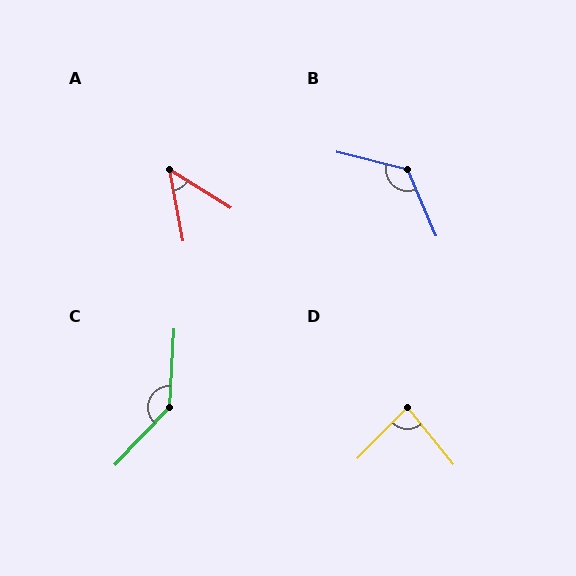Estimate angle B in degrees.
Approximately 127 degrees.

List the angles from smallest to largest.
A (48°), D (83°), B (127°), C (140°).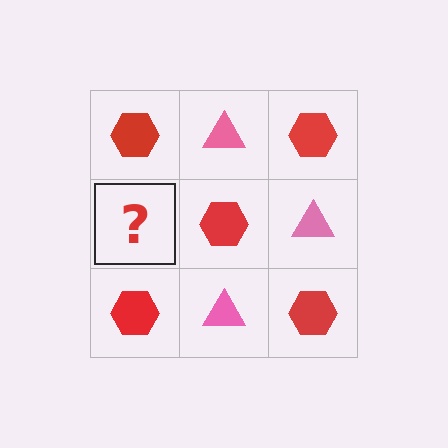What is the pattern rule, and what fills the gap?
The rule is that it alternates red hexagon and pink triangle in a checkerboard pattern. The gap should be filled with a pink triangle.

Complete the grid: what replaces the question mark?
The question mark should be replaced with a pink triangle.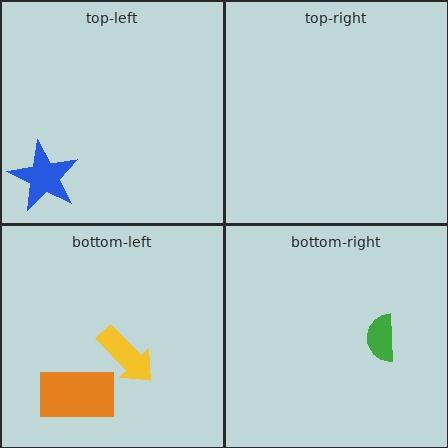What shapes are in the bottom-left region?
The yellow arrow, the orange rectangle.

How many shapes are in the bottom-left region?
2.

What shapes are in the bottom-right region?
The green semicircle.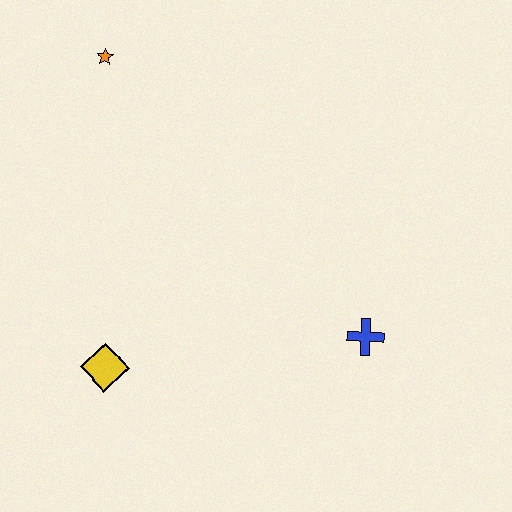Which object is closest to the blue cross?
The yellow diamond is closest to the blue cross.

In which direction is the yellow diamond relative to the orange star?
The yellow diamond is below the orange star.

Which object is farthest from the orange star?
The blue cross is farthest from the orange star.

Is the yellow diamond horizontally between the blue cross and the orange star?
Yes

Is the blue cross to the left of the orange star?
No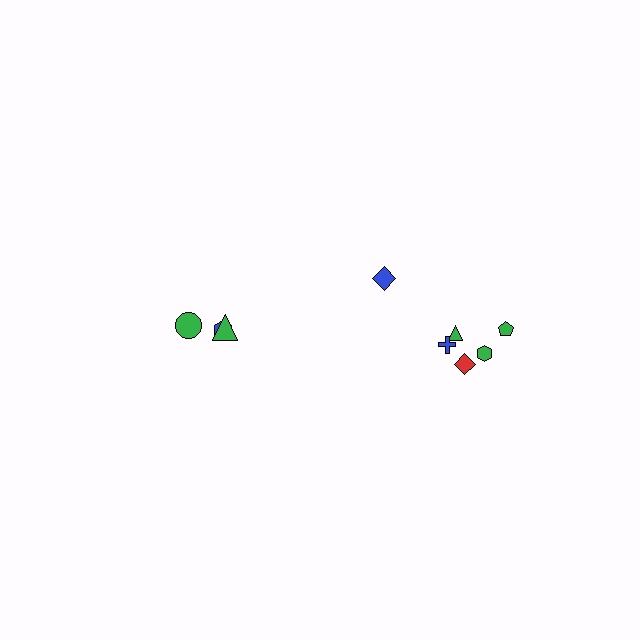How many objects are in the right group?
There are 6 objects.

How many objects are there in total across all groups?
There are 9 objects.